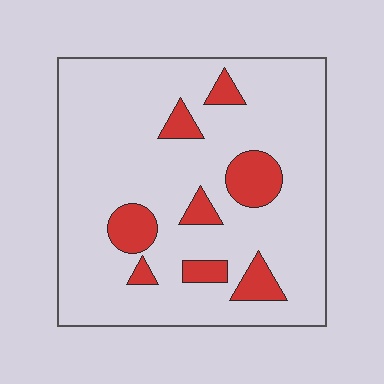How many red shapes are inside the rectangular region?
8.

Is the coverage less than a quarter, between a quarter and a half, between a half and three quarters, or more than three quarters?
Less than a quarter.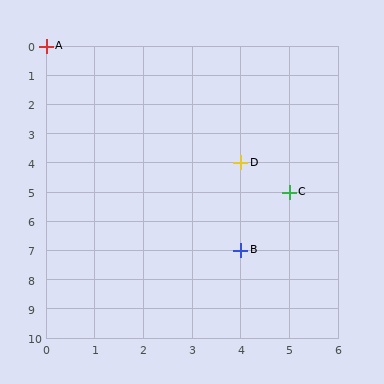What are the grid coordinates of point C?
Point C is at grid coordinates (5, 5).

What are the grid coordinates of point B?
Point B is at grid coordinates (4, 7).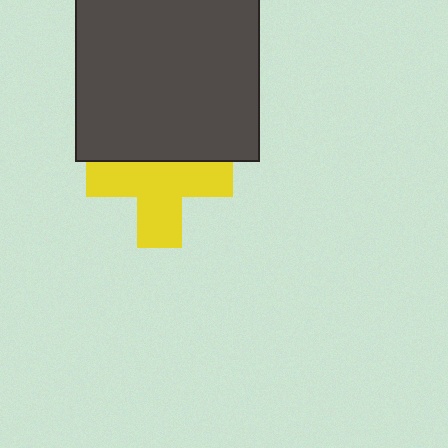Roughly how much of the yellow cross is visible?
Most of it is visible (roughly 67%).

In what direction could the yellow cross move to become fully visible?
The yellow cross could move down. That would shift it out from behind the dark gray rectangle entirely.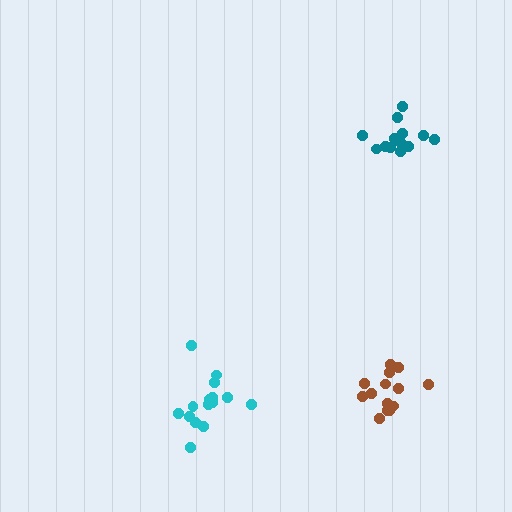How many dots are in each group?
Group 1: 14 dots, Group 2: 15 dots, Group 3: 13 dots (42 total).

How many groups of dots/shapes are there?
There are 3 groups.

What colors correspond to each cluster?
The clusters are colored: brown, cyan, teal.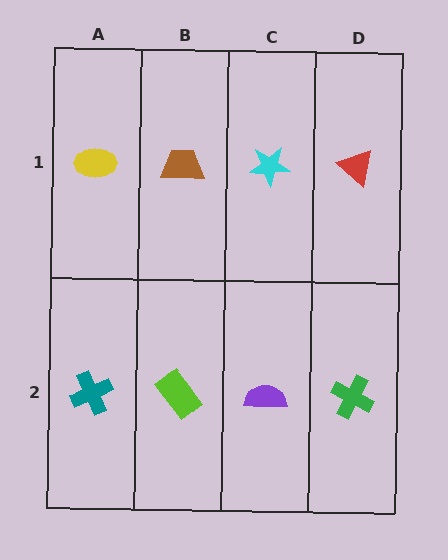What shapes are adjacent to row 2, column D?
A red triangle (row 1, column D), a purple semicircle (row 2, column C).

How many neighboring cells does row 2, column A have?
2.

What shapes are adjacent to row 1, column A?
A teal cross (row 2, column A), a brown trapezoid (row 1, column B).